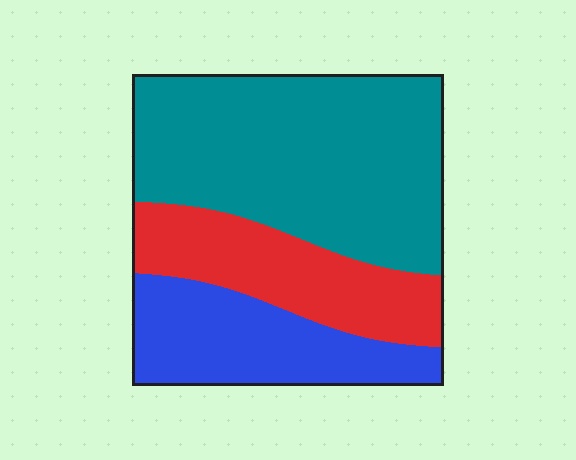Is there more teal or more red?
Teal.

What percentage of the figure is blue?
Blue covers about 25% of the figure.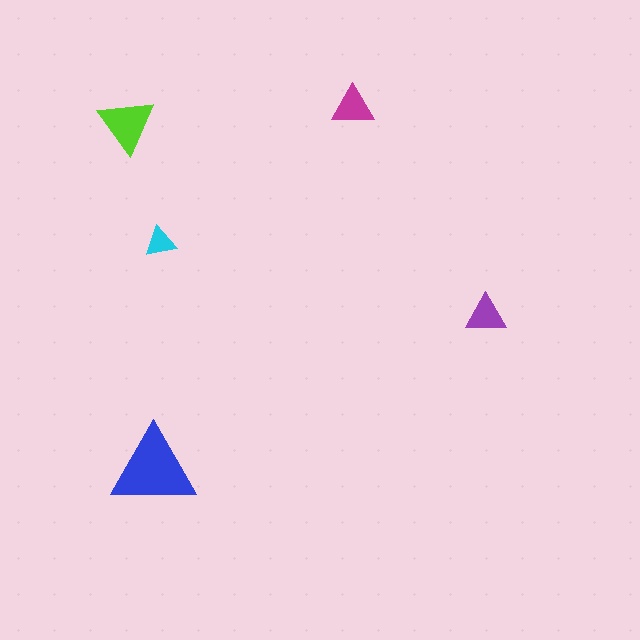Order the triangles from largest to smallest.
the blue one, the lime one, the magenta one, the purple one, the cyan one.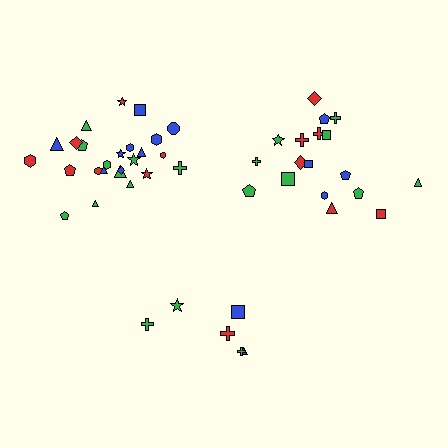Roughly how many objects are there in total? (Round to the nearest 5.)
Roughly 50 objects in total.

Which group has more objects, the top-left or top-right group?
The top-left group.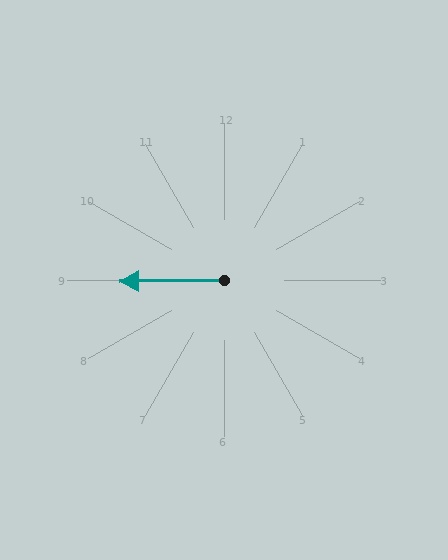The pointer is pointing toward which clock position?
Roughly 9 o'clock.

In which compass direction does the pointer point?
West.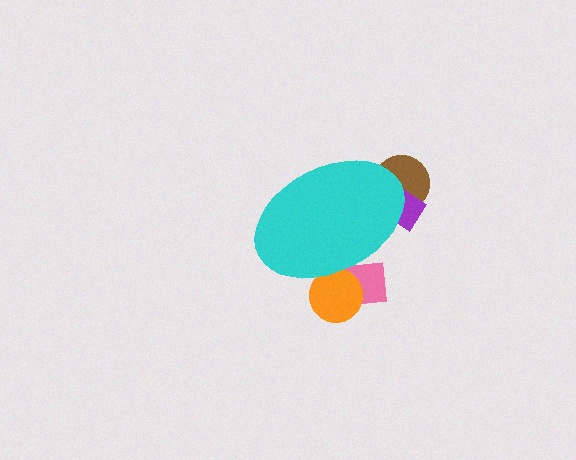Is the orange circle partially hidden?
Yes, the orange circle is partially hidden behind the cyan ellipse.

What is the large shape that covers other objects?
A cyan ellipse.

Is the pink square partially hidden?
Yes, the pink square is partially hidden behind the cyan ellipse.